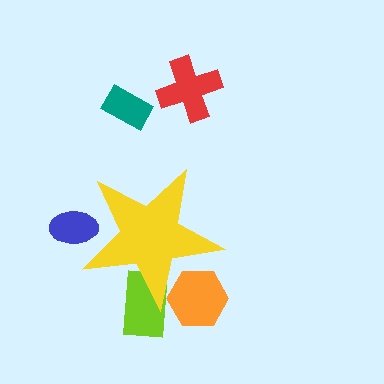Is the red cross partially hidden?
No, the red cross is fully visible.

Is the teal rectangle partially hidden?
No, the teal rectangle is fully visible.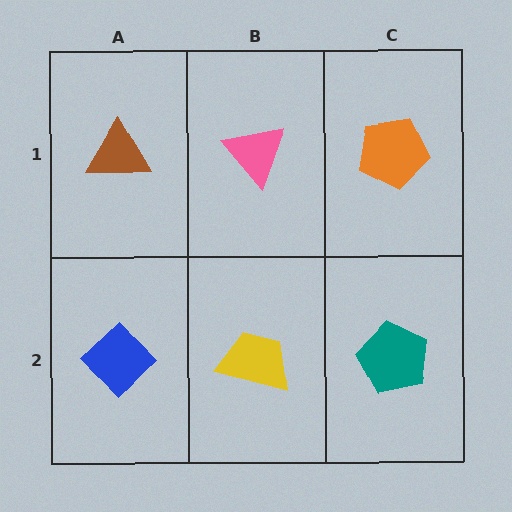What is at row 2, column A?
A blue diamond.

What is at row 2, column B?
A yellow trapezoid.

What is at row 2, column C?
A teal pentagon.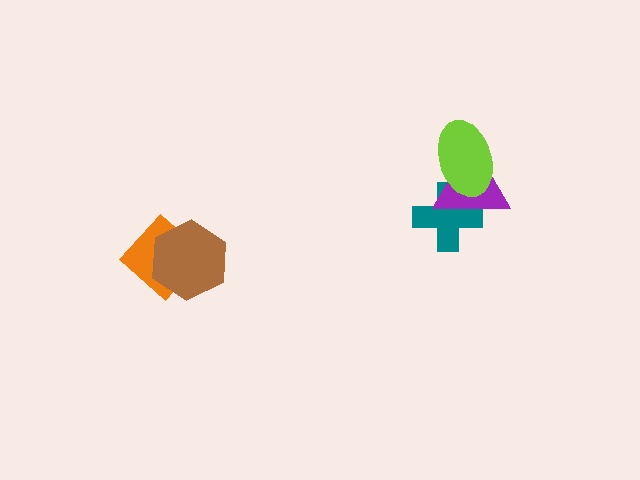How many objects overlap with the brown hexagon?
1 object overlaps with the brown hexagon.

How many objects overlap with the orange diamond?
1 object overlaps with the orange diamond.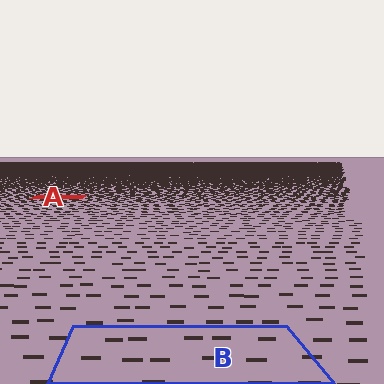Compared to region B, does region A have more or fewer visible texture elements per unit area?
Region A has more texture elements per unit area — they are packed more densely because it is farther away.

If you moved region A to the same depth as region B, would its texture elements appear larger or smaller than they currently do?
They would appear larger. At a closer depth, the same texture elements are projected at a bigger on-screen size.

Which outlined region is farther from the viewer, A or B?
Region A is farther from the viewer — the texture elements inside it appear smaller and more densely packed.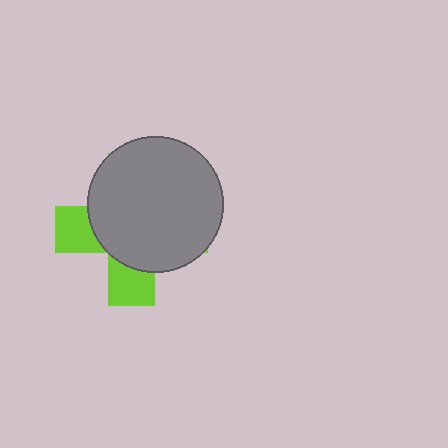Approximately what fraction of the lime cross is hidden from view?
Roughly 70% of the lime cross is hidden behind the gray circle.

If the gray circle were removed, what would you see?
You would see the complete lime cross.